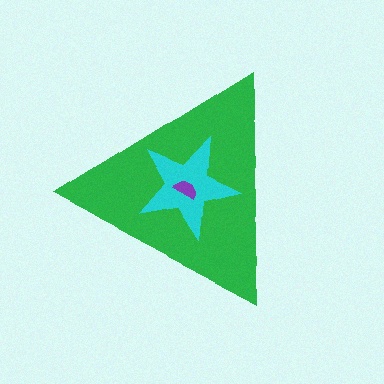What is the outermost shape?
The green triangle.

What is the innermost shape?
The purple semicircle.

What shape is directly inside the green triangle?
The cyan star.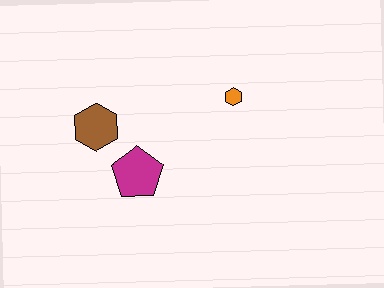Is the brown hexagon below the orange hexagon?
Yes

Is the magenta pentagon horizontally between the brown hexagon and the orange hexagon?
Yes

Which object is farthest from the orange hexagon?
The brown hexagon is farthest from the orange hexagon.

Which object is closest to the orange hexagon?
The magenta pentagon is closest to the orange hexagon.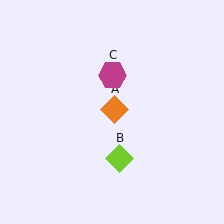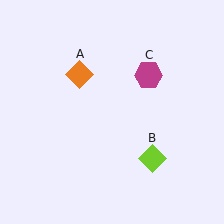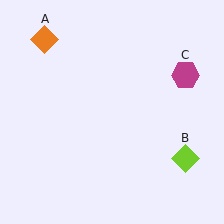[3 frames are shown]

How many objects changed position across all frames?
3 objects changed position: orange diamond (object A), lime diamond (object B), magenta hexagon (object C).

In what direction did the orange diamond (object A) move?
The orange diamond (object A) moved up and to the left.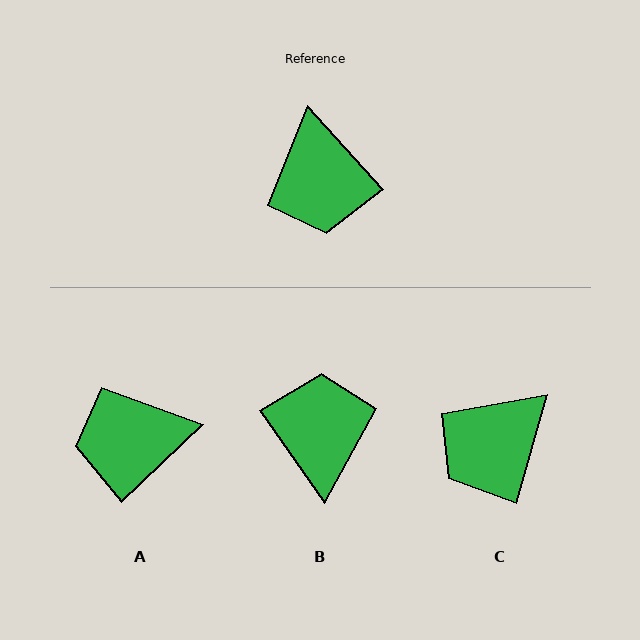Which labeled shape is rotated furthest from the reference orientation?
B, about 173 degrees away.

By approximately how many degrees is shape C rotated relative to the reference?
Approximately 58 degrees clockwise.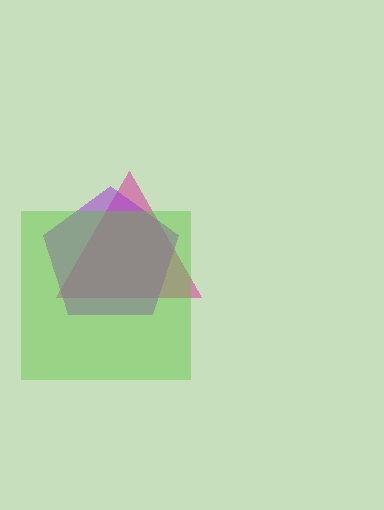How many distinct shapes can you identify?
There are 3 distinct shapes: a magenta triangle, a purple pentagon, a lime square.